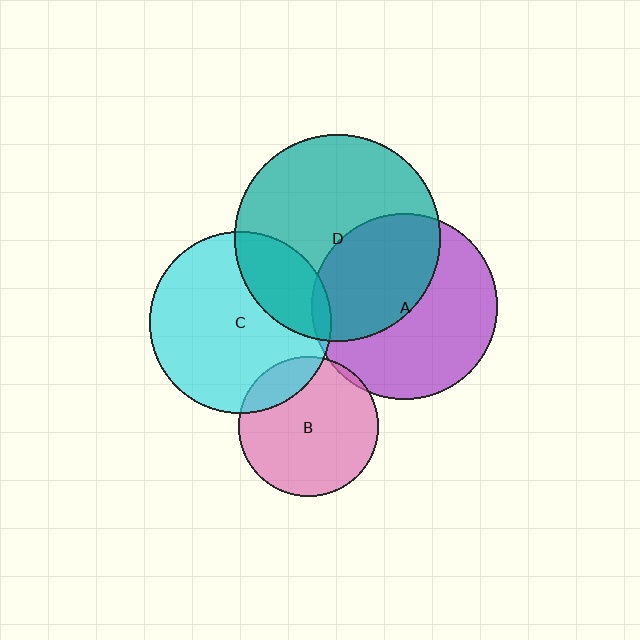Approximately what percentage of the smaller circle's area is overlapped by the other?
Approximately 5%.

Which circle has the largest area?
Circle D (teal).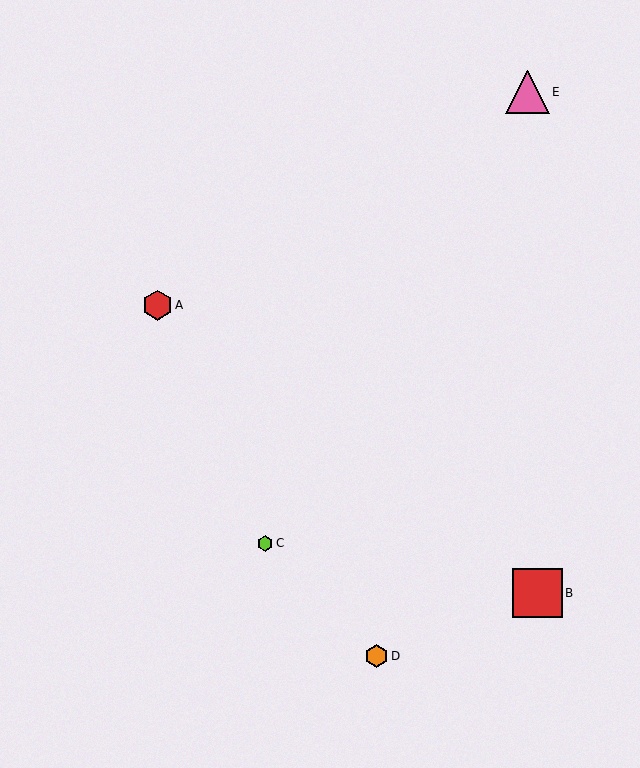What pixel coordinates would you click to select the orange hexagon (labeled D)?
Click at (376, 656) to select the orange hexagon D.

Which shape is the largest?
The red square (labeled B) is the largest.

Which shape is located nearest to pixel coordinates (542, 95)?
The pink triangle (labeled E) at (528, 92) is nearest to that location.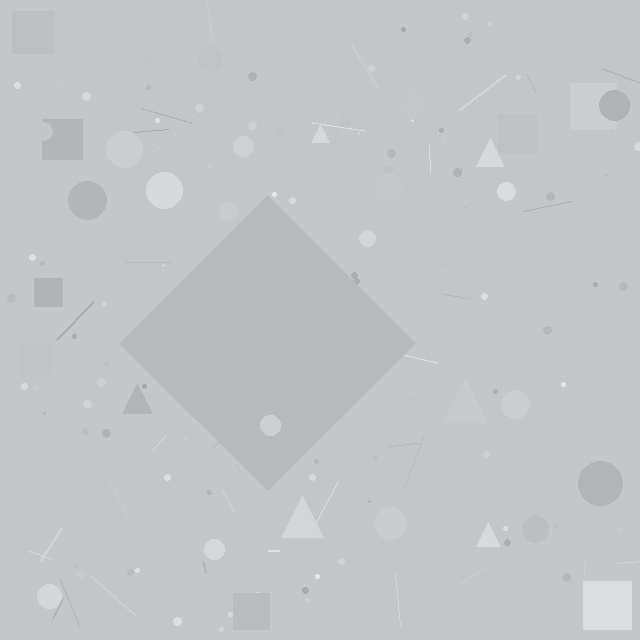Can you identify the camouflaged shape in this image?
The camouflaged shape is a diamond.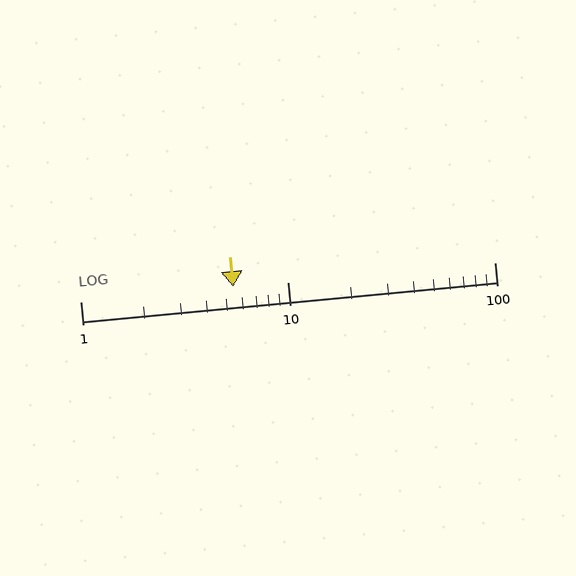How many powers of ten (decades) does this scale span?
The scale spans 2 decades, from 1 to 100.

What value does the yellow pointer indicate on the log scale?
The pointer indicates approximately 5.5.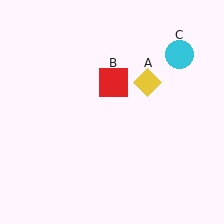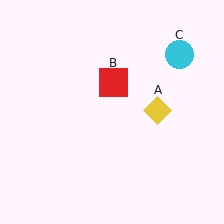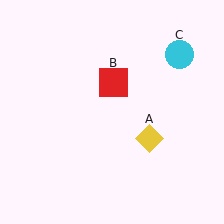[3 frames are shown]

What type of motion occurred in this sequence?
The yellow diamond (object A) rotated clockwise around the center of the scene.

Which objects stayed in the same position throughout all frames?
Red square (object B) and cyan circle (object C) remained stationary.